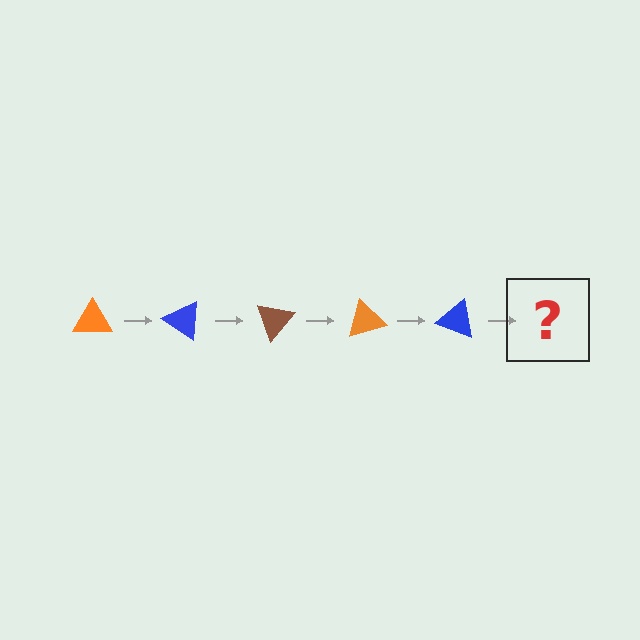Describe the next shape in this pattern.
It should be a brown triangle, rotated 175 degrees from the start.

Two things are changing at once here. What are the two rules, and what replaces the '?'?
The two rules are that it rotates 35 degrees each step and the color cycles through orange, blue, and brown. The '?' should be a brown triangle, rotated 175 degrees from the start.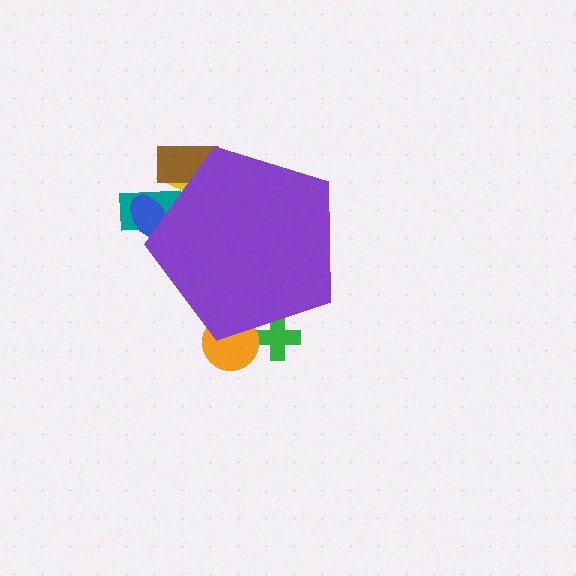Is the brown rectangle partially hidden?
Yes, the brown rectangle is partially hidden behind the purple pentagon.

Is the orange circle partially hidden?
Yes, the orange circle is partially hidden behind the purple pentagon.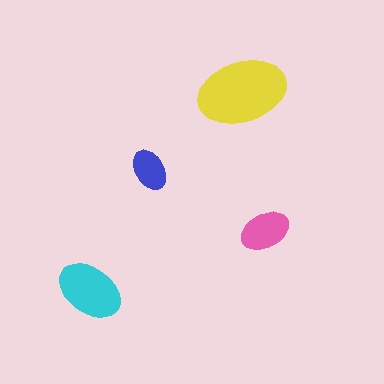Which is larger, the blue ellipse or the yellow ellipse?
The yellow one.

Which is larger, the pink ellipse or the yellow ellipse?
The yellow one.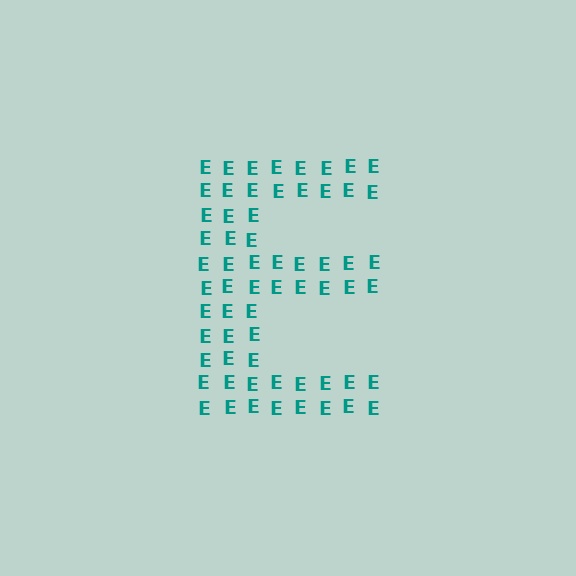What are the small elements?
The small elements are letter E's.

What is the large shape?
The large shape is the letter E.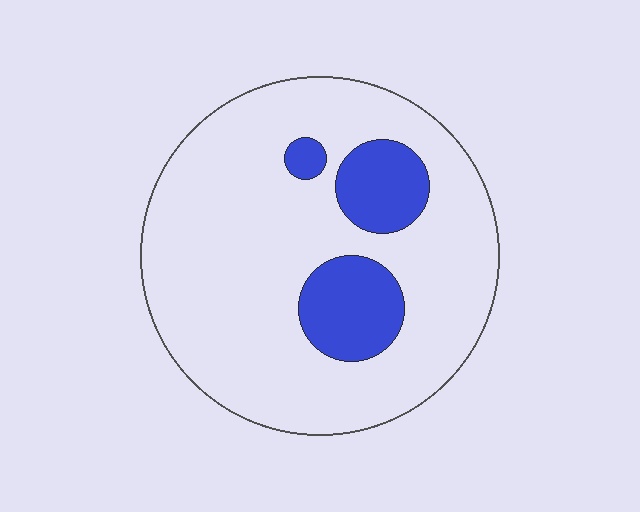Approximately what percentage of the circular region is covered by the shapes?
Approximately 15%.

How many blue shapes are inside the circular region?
3.